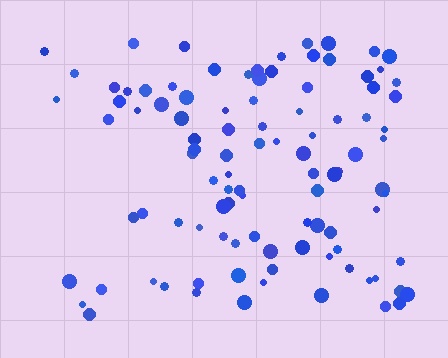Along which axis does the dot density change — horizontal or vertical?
Horizontal.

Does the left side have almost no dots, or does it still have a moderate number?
Still a moderate number, just noticeably fewer than the right.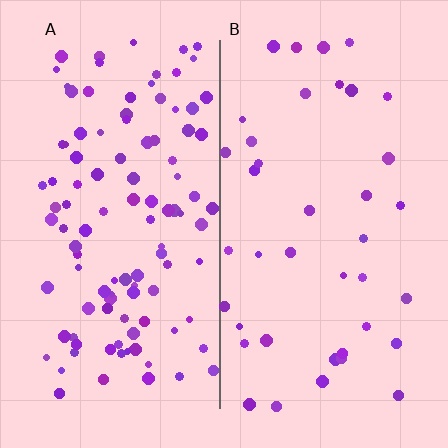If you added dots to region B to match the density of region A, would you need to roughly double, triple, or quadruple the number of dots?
Approximately triple.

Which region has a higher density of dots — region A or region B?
A (the left).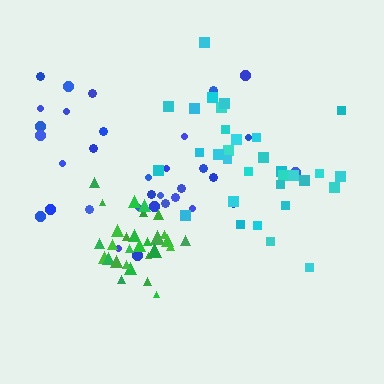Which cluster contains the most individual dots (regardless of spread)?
Blue (33).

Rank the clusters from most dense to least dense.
green, cyan, blue.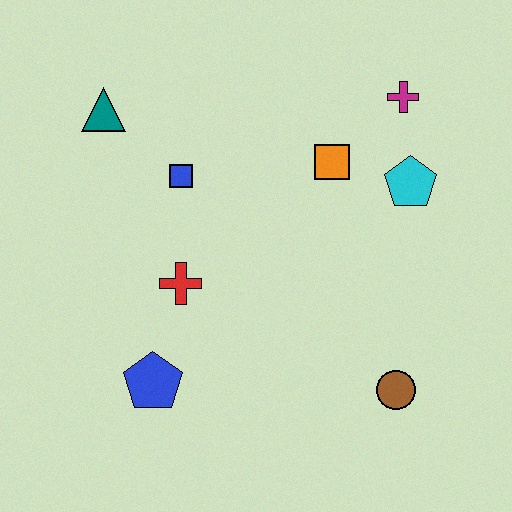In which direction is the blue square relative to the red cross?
The blue square is above the red cross.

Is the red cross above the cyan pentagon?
No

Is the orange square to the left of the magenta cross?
Yes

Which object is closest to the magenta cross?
The cyan pentagon is closest to the magenta cross.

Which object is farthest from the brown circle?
The teal triangle is farthest from the brown circle.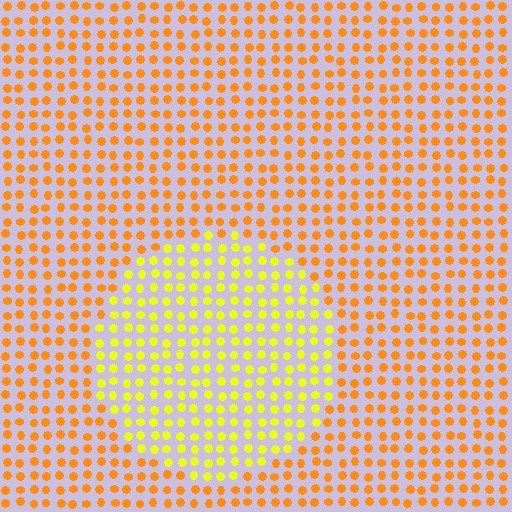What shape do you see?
I see a circle.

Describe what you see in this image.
The image is filled with small orange elements in a uniform arrangement. A circle-shaped region is visible where the elements are tinted to a slightly different hue, forming a subtle color boundary.